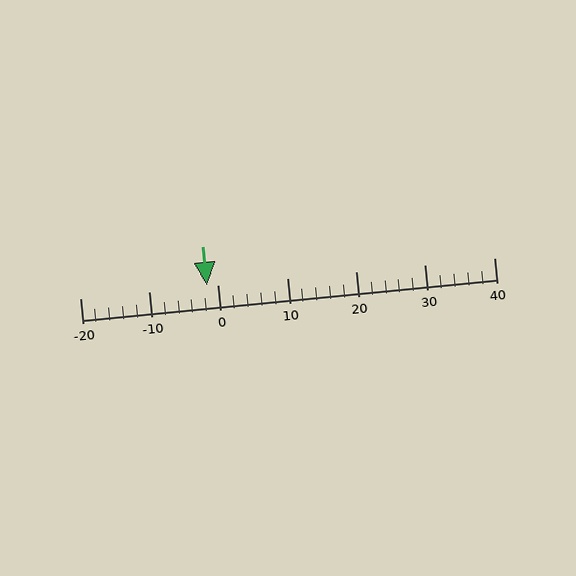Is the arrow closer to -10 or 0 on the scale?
The arrow is closer to 0.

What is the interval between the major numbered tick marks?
The major tick marks are spaced 10 units apart.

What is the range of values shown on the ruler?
The ruler shows values from -20 to 40.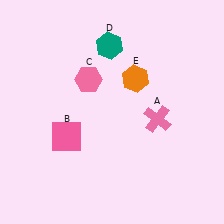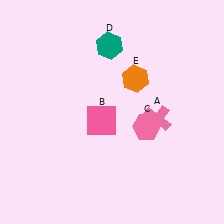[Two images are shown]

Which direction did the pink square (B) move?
The pink square (B) moved right.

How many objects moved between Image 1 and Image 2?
2 objects moved between the two images.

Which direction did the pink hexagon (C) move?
The pink hexagon (C) moved right.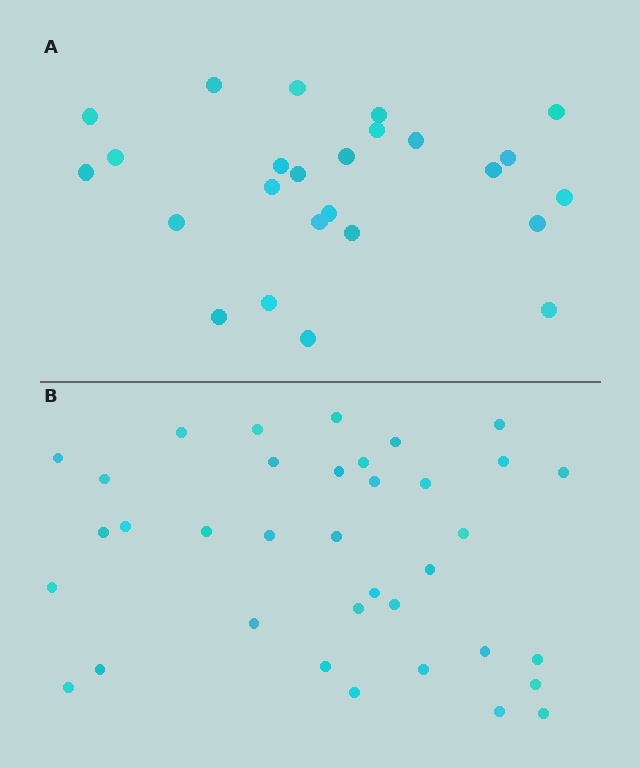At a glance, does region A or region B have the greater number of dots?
Region B (the bottom region) has more dots.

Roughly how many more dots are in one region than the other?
Region B has roughly 12 or so more dots than region A.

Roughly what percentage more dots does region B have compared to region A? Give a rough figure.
About 45% more.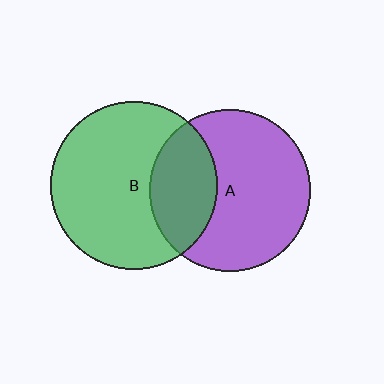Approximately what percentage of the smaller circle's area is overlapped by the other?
Approximately 30%.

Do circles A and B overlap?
Yes.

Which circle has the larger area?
Circle B (green).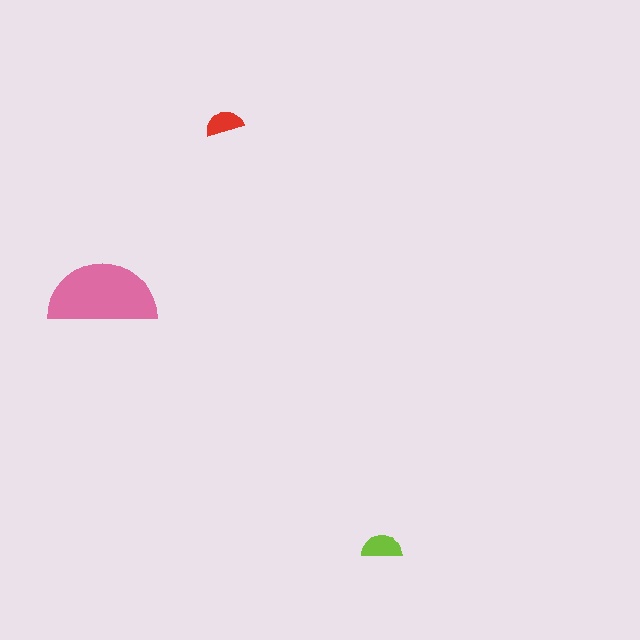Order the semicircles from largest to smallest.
the pink one, the lime one, the red one.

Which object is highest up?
The red semicircle is topmost.